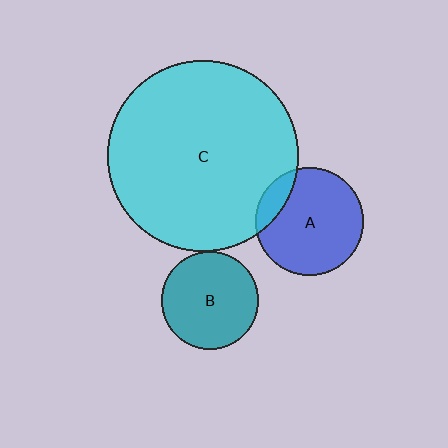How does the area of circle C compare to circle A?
Approximately 3.1 times.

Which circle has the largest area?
Circle C (cyan).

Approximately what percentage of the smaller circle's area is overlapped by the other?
Approximately 15%.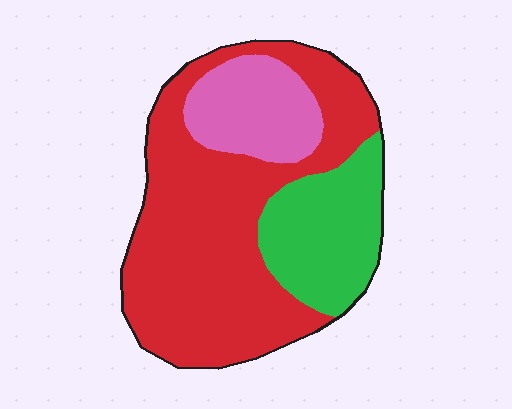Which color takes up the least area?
Pink, at roughly 15%.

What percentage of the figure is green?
Green covers 22% of the figure.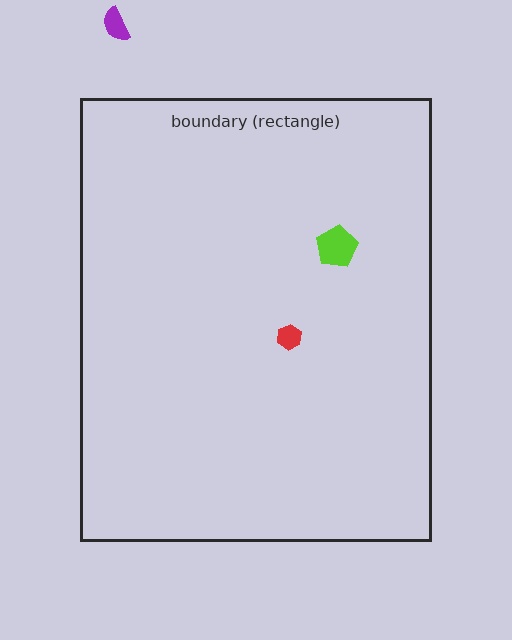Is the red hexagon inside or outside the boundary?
Inside.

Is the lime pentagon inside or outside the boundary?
Inside.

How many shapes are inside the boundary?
2 inside, 1 outside.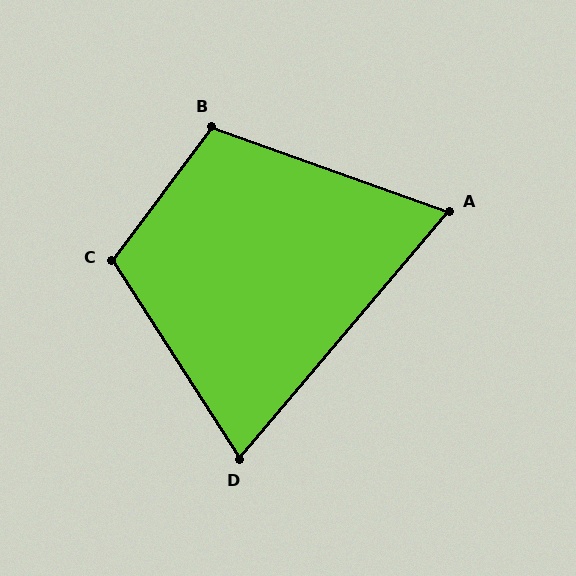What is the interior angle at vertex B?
Approximately 107 degrees (obtuse).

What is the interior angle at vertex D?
Approximately 73 degrees (acute).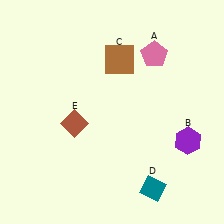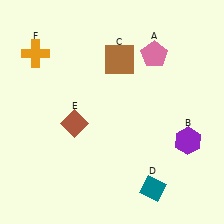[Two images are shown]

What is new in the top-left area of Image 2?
An orange cross (F) was added in the top-left area of Image 2.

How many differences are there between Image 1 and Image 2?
There is 1 difference between the two images.